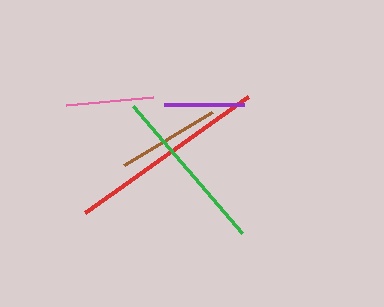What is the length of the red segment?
The red segment is approximately 200 pixels long.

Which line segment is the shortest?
The purple line is the shortest at approximately 80 pixels.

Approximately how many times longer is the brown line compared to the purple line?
The brown line is approximately 1.3 times the length of the purple line.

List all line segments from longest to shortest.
From longest to shortest: red, green, brown, pink, purple.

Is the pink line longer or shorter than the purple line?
The pink line is longer than the purple line.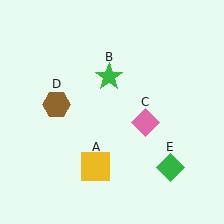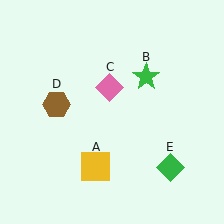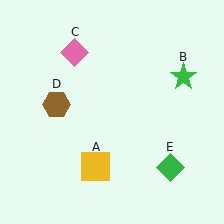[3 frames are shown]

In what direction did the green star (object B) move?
The green star (object B) moved right.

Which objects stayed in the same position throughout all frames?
Yellow square (object A) and brown hexagon (object D) and green diamond (object E) remained stationary.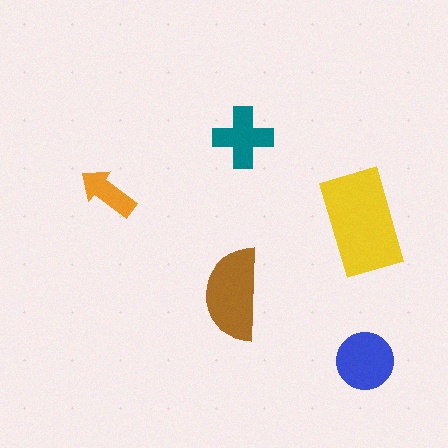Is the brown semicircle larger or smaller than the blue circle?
Larger.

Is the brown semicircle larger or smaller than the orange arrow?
Larger.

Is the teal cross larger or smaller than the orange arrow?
Larger.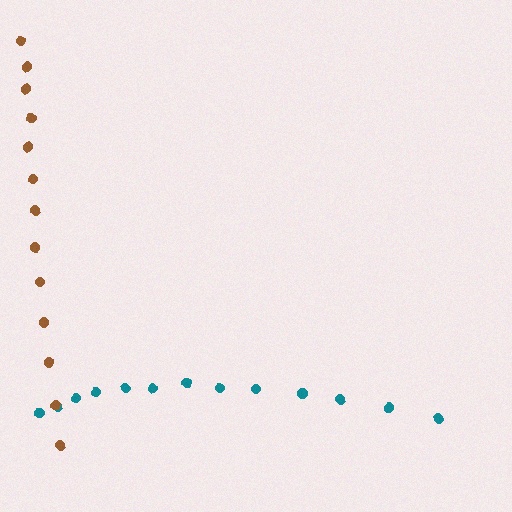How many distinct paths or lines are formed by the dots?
There are 2 distinct paths.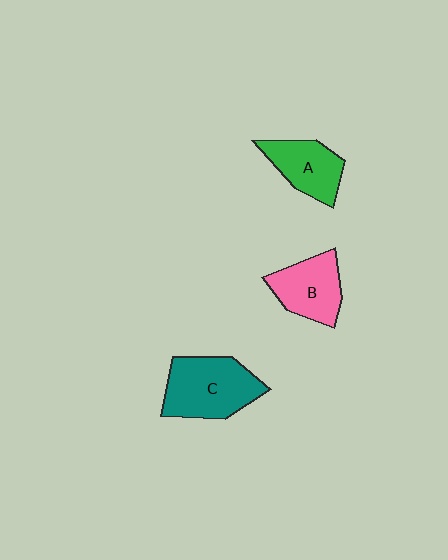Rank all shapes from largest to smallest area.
From largest to smallest: C (teal), B (pink), A (green).